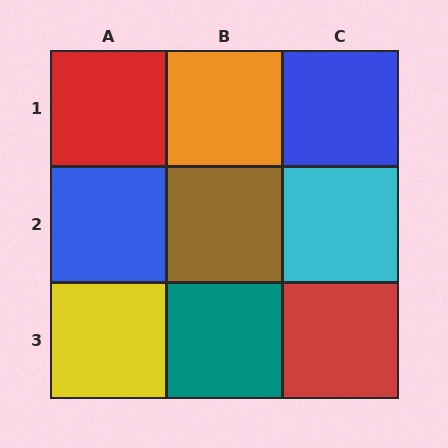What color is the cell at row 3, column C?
Red.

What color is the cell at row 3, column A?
Yellow.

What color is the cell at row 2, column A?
Blue.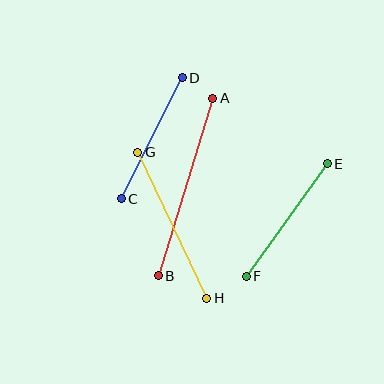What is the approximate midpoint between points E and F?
The midpoint is at approximately (287, 220) pixels.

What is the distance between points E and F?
The distance is approximately 138 pixels.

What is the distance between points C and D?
The distance is approximately 136 pixels.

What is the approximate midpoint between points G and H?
The midpoint is at approximately (172, 225) pixels.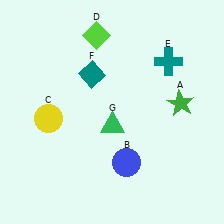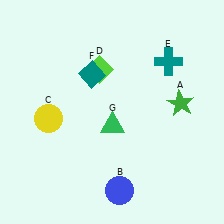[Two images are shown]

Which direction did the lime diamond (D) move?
The lime diamond (D) moved down.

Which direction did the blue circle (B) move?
The blue circle (B) moved down.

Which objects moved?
The objects that moved are: the blue circle (B), the lime diamond (D).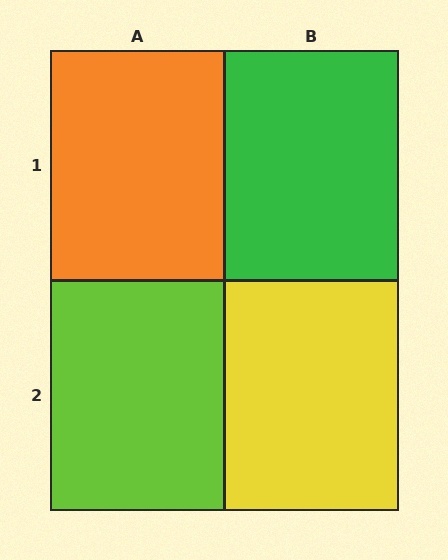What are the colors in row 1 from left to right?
Orange, green.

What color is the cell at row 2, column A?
Lime.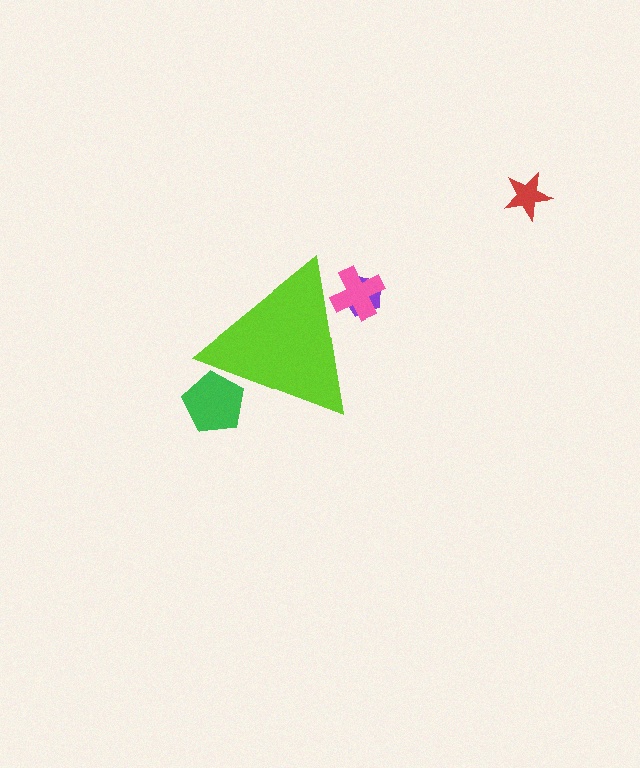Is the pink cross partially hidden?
Yes, the pink cross is partially hidden behind the lime triangle.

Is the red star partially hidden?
No, the red star is fully visible.